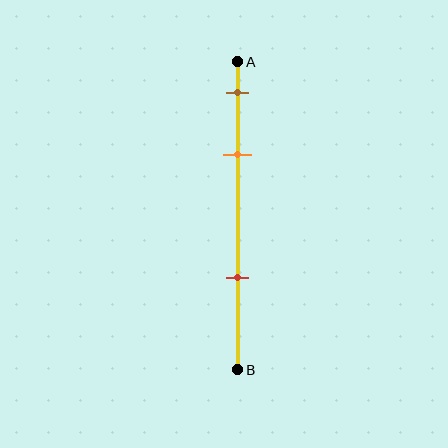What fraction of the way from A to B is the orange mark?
The orange mark is approximately 30% (0.3) of the way from A to B.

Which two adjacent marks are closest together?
The brown and orange marks are the closest adjacent pair.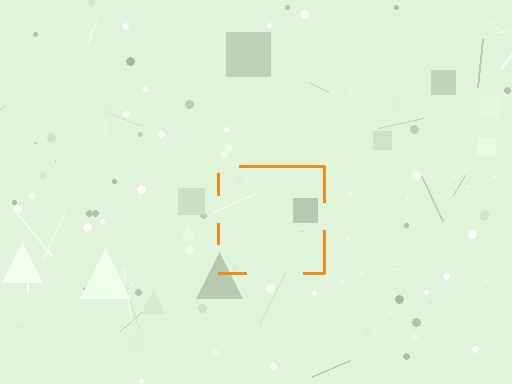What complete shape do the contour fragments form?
The contour fragments form a square.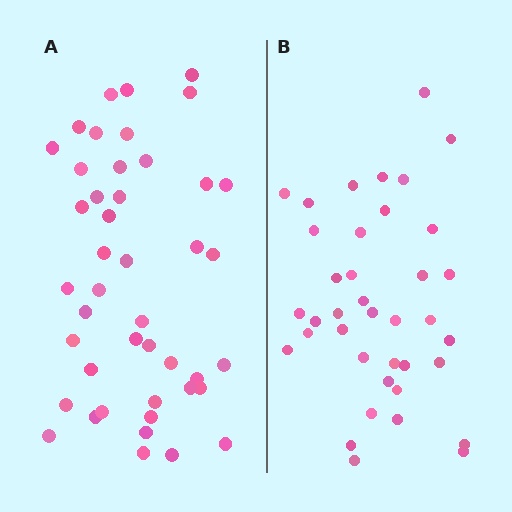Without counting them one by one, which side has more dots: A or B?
Region A (the left region) has more dots.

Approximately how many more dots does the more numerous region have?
Region A has about 6 more dots than region B.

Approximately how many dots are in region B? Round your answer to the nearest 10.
About 40 dots. (The exact count is 38, which rounds to 40.)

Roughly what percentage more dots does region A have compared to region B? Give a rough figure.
About 15% more.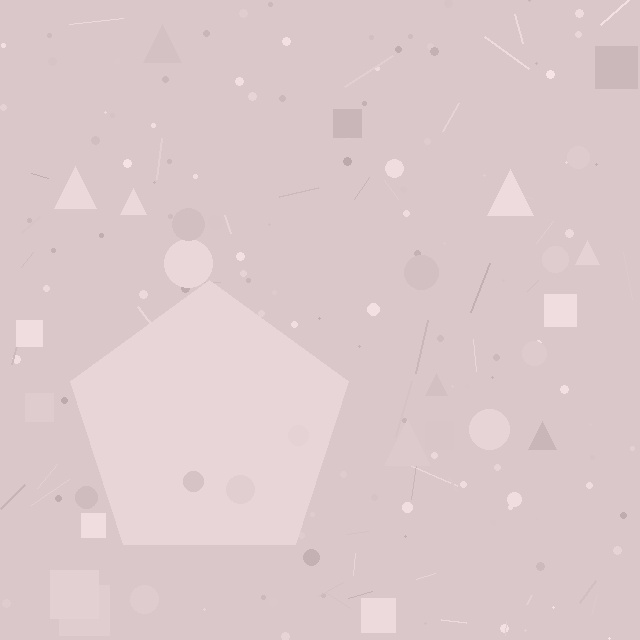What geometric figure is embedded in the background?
A pentagon is embedded in the background.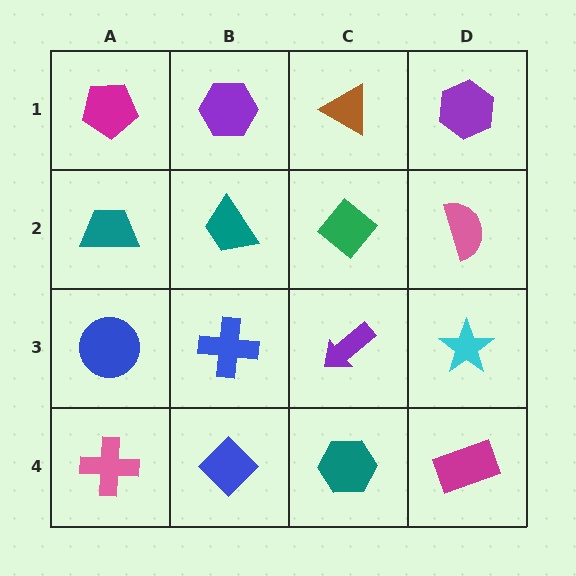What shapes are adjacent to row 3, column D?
A pink semicircle (row 2, column D), a magenta rectangle (row 4, column D), a purple arrow (row 3, column C).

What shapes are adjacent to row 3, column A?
A teal trapezoid (row 2, column A), a pink cross (row 4, column A), a blue cross (row 3, column B).